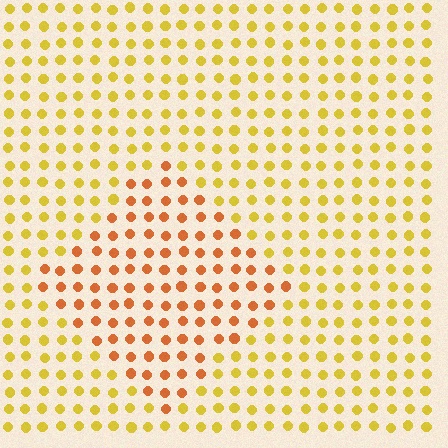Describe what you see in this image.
The image is filled with small yellow elements in a uniform arrangement. A diamond-shaped region is visible where the elements are tinted to a slightly different hue, forming a subtle color boundary.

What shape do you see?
I see a diamond.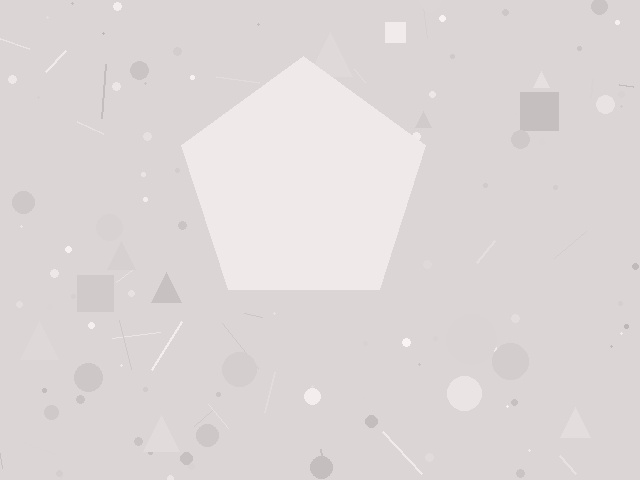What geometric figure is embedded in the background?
A pentagon is embedded in the background.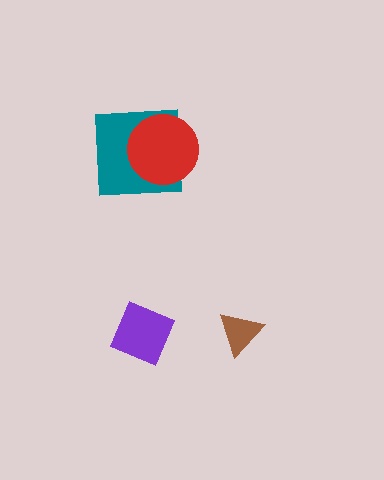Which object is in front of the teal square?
The red circle is in front of the teal square.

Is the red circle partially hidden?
No, no other shape covers it.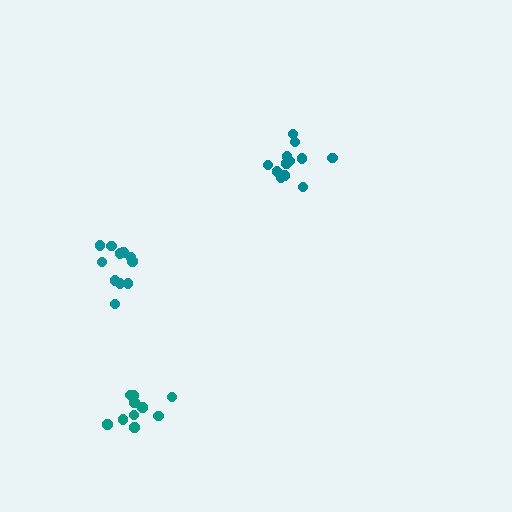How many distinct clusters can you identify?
There are 3 distinct clusters.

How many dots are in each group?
Group 1: 11 dots, Group 2: 10 dots, Group 3: 12 dots (33 total).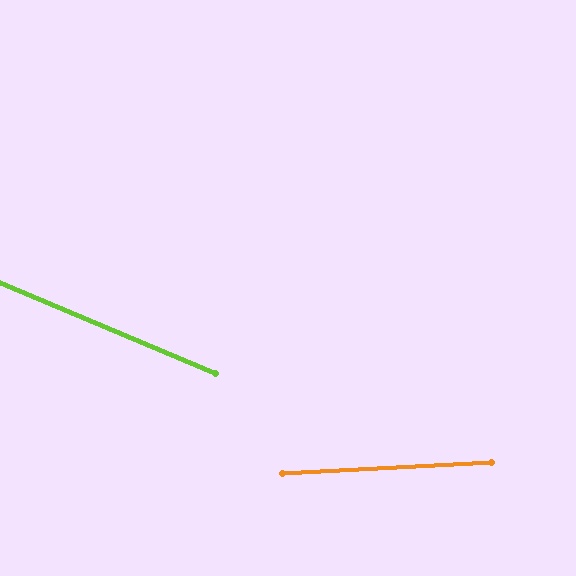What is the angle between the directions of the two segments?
Approximately 26 degrees.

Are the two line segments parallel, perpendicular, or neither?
Neither parallel nor perpendicular — they differ by about 26°.